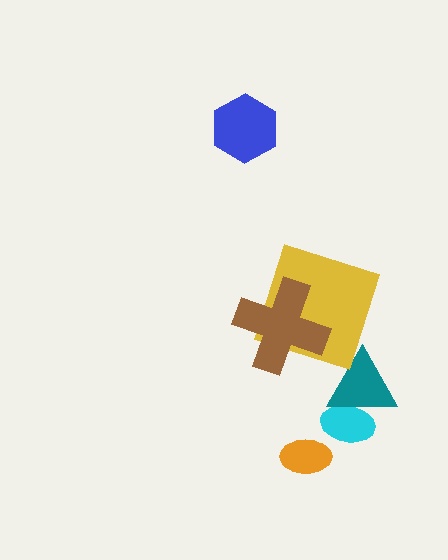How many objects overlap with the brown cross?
1 object overlaps with the brown cross.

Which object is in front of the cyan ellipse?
The teal triangle is in front of the cyan ellipse.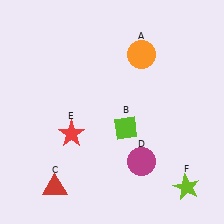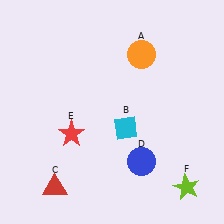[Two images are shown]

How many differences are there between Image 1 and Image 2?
There are 2 differences between the two images.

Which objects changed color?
B changed from lime to cyan. D changed from magenta to blue.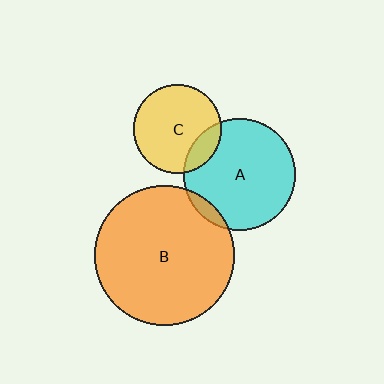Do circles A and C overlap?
Yes.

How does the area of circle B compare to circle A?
Approximately 1.6 times.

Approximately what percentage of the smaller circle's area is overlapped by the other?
Approximately 15%.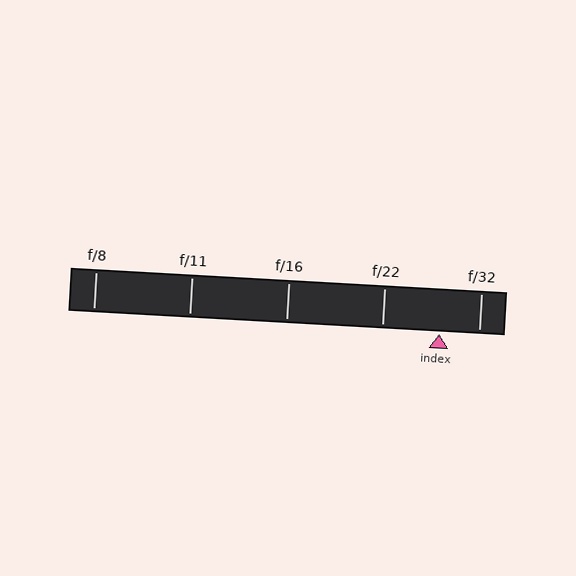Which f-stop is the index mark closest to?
The index mark is closest to f/32.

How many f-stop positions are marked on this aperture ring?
There are 5 f-stop positions marked.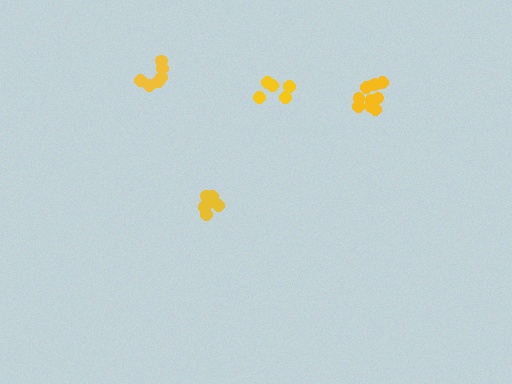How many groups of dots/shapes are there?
There are 4 groups.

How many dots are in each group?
Group 1: 5 dots, Group 2: 6 dots, Group 3: 6 dots, Group 4: 11 dots (28 total).